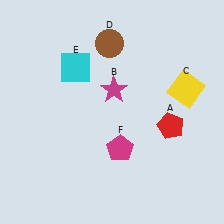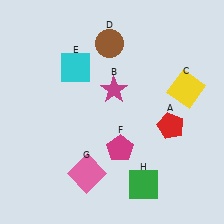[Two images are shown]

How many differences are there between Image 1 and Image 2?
There are 2 differences between the two images.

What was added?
A pink square (G), a green square (H) were added in Image 2.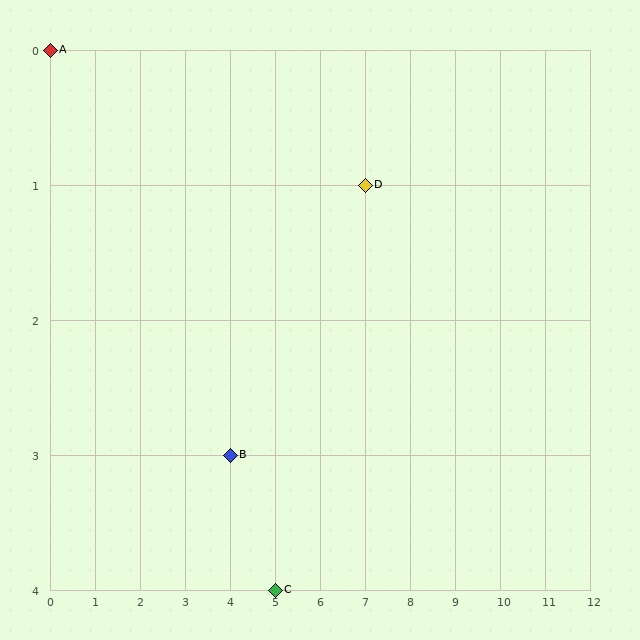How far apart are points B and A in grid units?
Points B and A are 4 columns and 3 rows apart (about 5.0 grid units diagonally).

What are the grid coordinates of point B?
Point B is at grid coordinates (4, 3).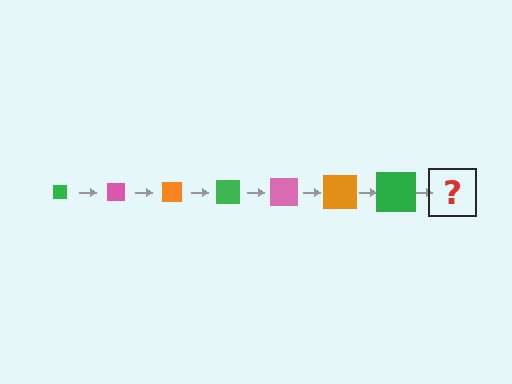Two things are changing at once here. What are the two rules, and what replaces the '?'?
The two rules are that the square grows larger each step and the color cycles through green, pink, and orange. The '?' should be a pink square, larger than the previous one.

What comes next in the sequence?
The next element should be a pink square, larger than the previous one.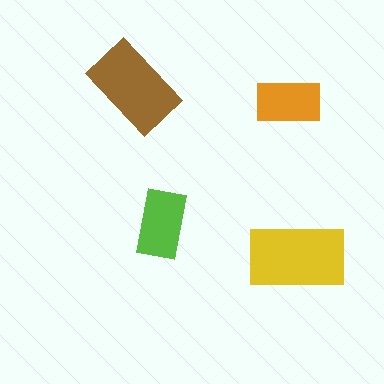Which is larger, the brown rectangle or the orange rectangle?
The brown one.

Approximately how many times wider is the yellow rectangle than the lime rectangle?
About 1.5 times wider.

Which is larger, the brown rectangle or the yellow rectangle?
The yellow one.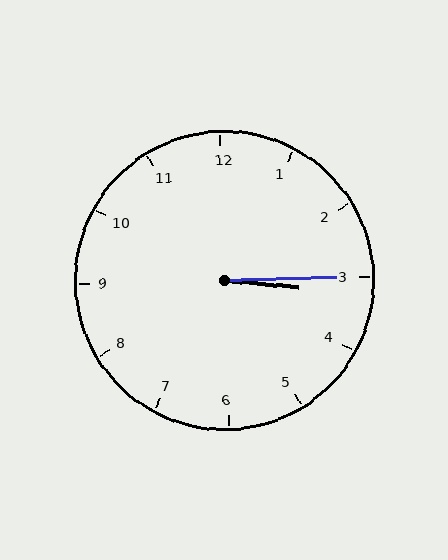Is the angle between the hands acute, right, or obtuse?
It is acute.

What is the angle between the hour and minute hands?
Approximately 8 degrees.